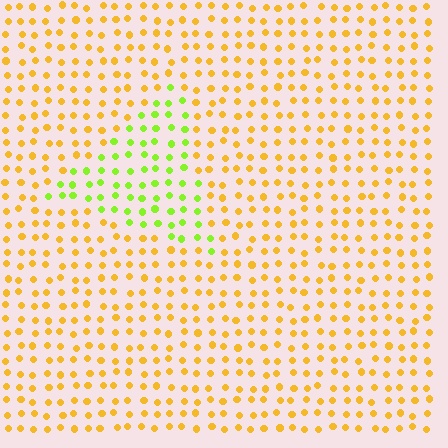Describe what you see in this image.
The image is filled with small yellow elements in a uniform arrangement. A triangle-shaped region is visible where the elements are tinted to a slightly different hue, forming a subtle color boundary.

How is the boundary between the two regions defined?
The boundary is defined purely by a slight shift in hue (about 50 degrees). Spacing, size, and orientation are identical on both sides.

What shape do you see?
I see a triangle.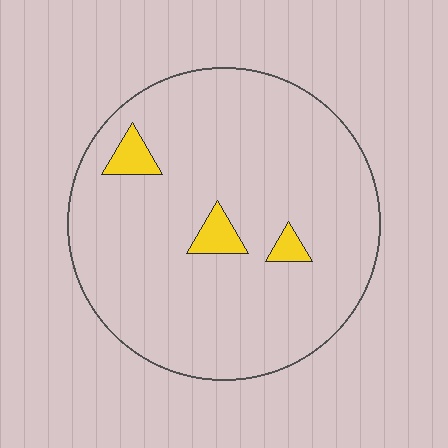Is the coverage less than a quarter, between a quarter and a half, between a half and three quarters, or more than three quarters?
Less than a quarter.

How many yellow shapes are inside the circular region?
3.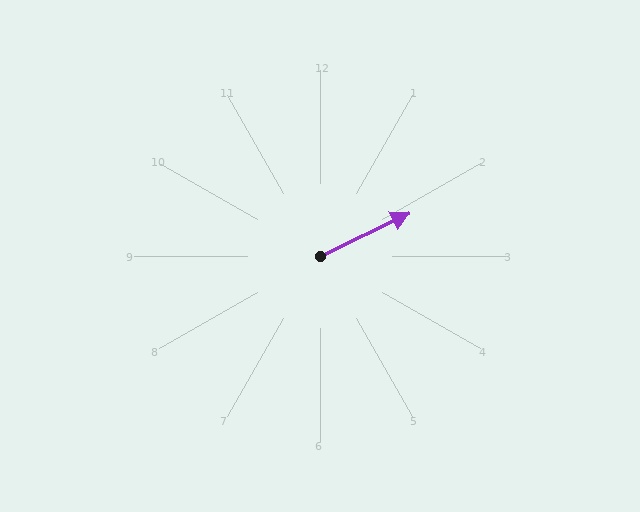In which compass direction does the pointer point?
Northeast.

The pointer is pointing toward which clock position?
Roughly 2 o'clock.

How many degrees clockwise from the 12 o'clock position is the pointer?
Approximately 64 degrees.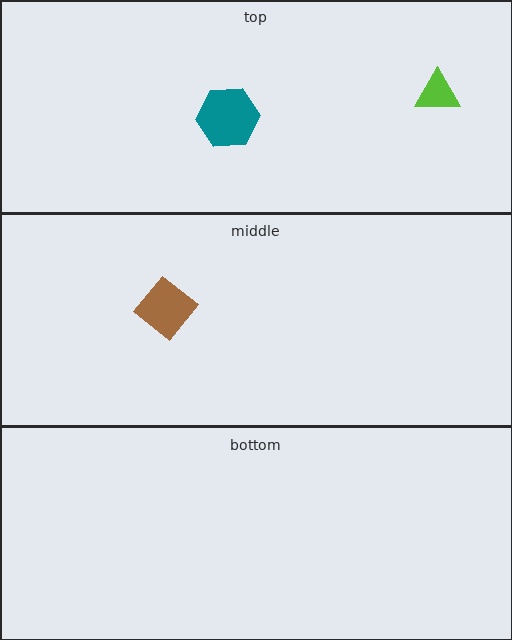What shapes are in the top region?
The lime triangle, the teal hexagon.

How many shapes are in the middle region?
1.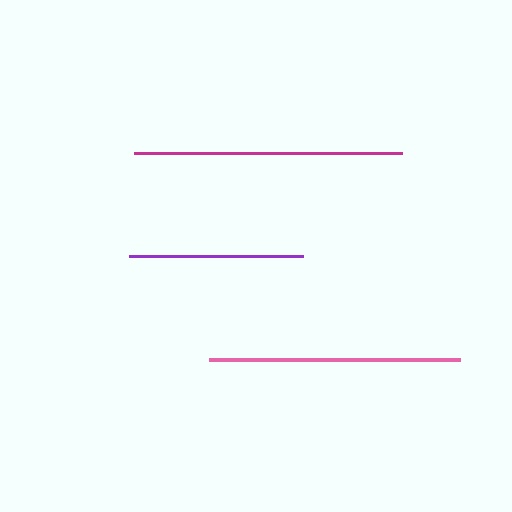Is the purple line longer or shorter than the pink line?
The pink line is longer than the purple line.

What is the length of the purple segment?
The purple segment is approximately 173 pixels long.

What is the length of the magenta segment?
The magenta segment is approximately 268 pixels long.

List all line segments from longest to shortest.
From longest to shortest: magenta, pink, purple.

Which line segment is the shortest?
The purple line is the shortest at approximately 173 pixels.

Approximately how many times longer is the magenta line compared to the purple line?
The magenta line is approximately 1.5 times the length of the purple line.